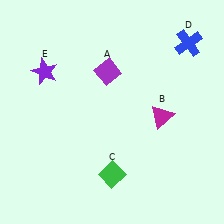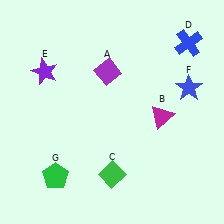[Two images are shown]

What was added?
A blue star (F), a green pentagon (G) were added in Image 2.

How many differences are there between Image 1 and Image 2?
There are 2 differences between the two images.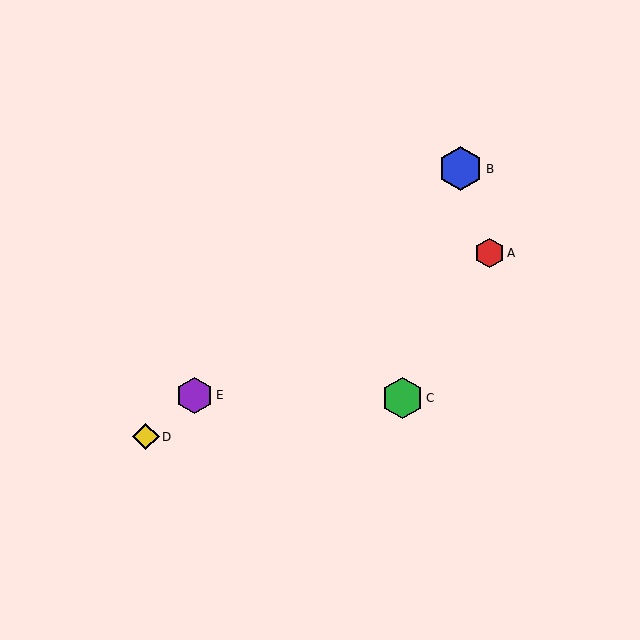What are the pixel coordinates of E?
Object E is at (194, 395).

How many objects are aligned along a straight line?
3 objects (B, D, E) are aligned along a straight line.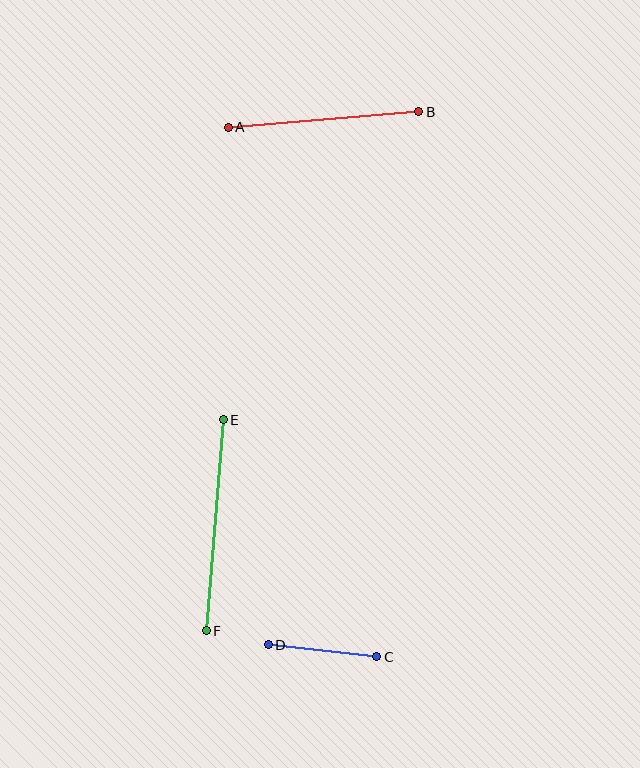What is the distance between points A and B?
The distance is approximately 191 pixels.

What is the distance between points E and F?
The distance is approximately 212 pixels.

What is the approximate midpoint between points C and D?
The midpoint is at approximately (322, 651) pixels.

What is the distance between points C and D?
The distance is approximately 109 pixels.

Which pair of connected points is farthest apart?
Points E and F are farthest apart.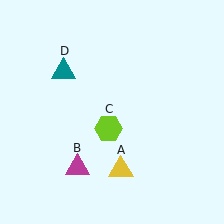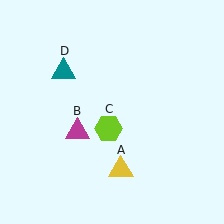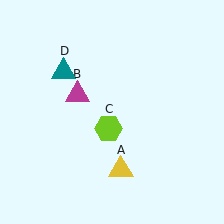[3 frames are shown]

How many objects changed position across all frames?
1 object changed position: magenta triangle (object B).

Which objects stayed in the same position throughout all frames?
Yellow triangle (object A) and lime hexagon (object C) and teal triangle (object D) remained stationary.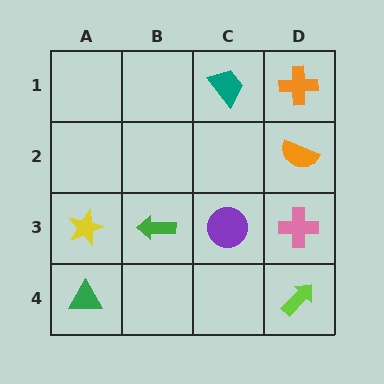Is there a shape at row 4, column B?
No, that cell is empty.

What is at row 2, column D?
An orange semicircle.